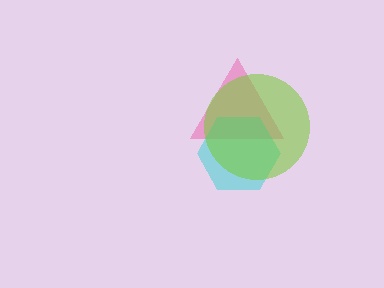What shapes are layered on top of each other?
The layered shapes are: a pink triangle, a cyan hexagon, a lime circle.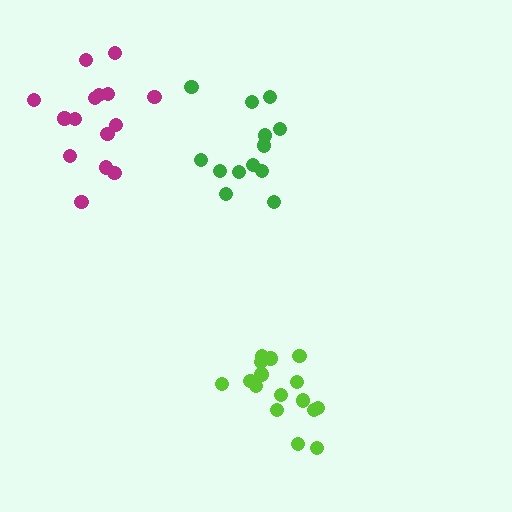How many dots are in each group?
Group 1: 13 dots, Group 2: 16 dots, Group 3: 15 dots (44 total).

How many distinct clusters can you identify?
There are 3 distinct clusters.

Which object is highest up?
The magenta cluster is topmost.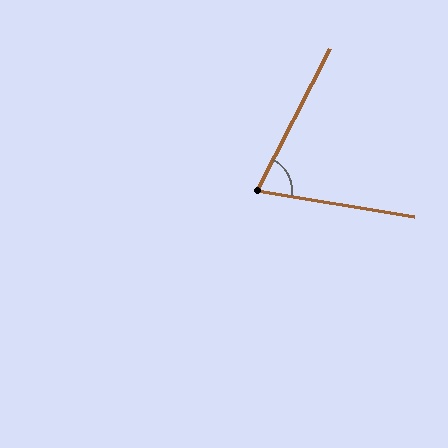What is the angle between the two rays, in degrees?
Approximately 72 degrees.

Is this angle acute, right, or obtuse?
It is acute.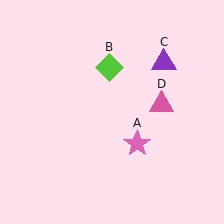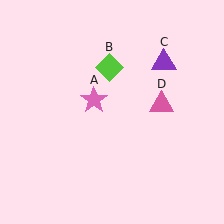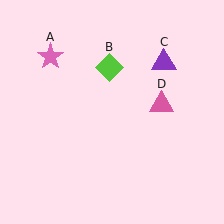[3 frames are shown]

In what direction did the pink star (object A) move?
The pink star (object A) moved up and to the left.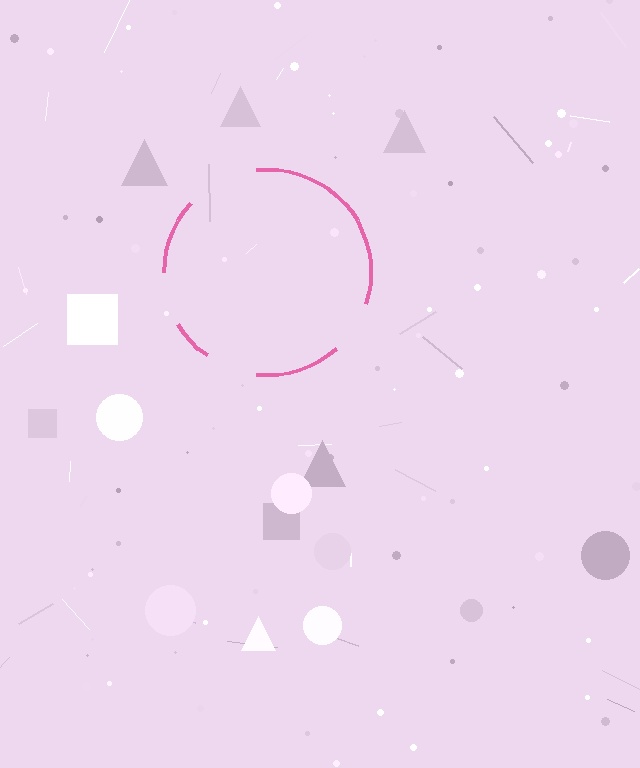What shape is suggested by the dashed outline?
The dashed outline suggests a circle.